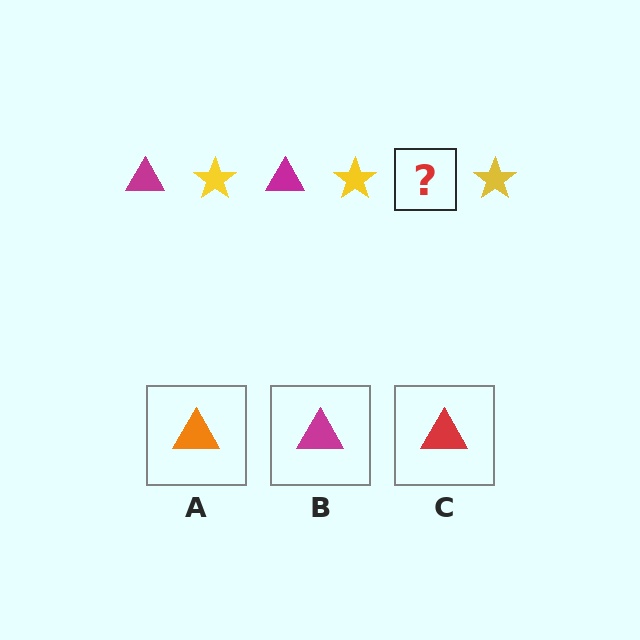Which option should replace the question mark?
Option B.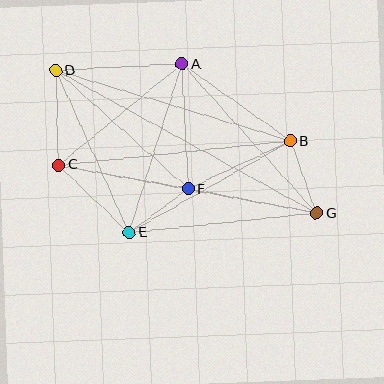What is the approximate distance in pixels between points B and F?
The distance between B and F is approximately 113 pixels.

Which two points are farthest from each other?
Points D and G are farthest from each other.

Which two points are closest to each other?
Points E and F are closest to each other.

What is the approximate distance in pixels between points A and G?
The distance between A and G is approximately 201 pixels.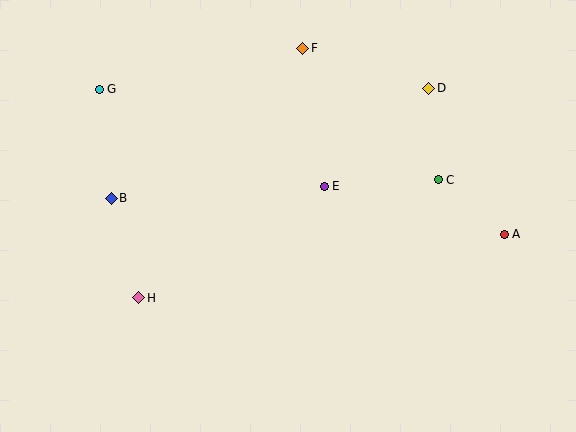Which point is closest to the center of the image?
Point E at (324, 186) is closest to the center.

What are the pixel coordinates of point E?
Point E is at (324, 186).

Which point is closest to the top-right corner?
Point D is closest to the top-right corner.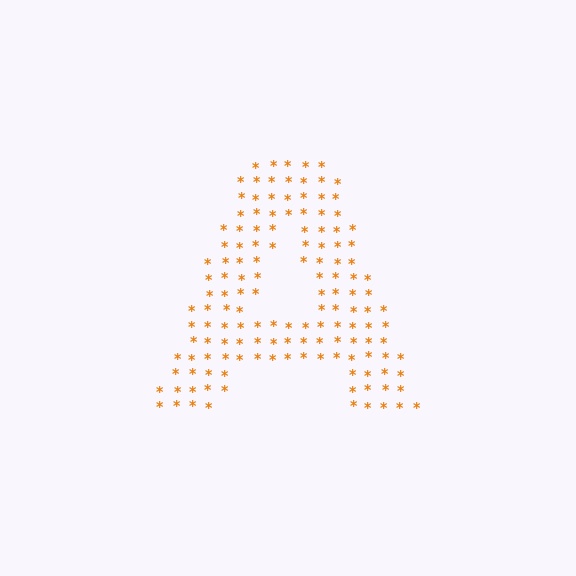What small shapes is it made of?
It is made of small asterisks.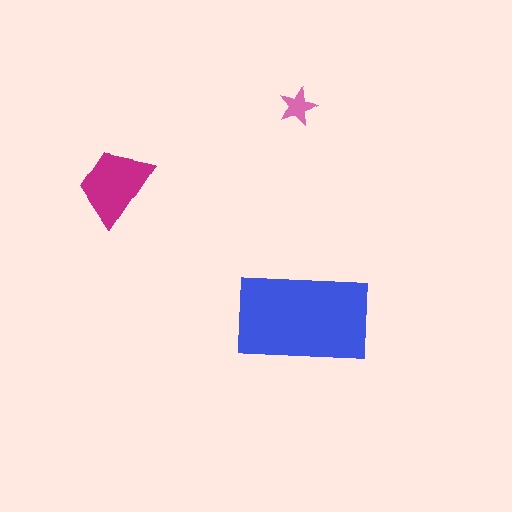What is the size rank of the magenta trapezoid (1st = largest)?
2nd.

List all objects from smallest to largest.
The pink star, the magenta trapezoid, the blue rectangle.